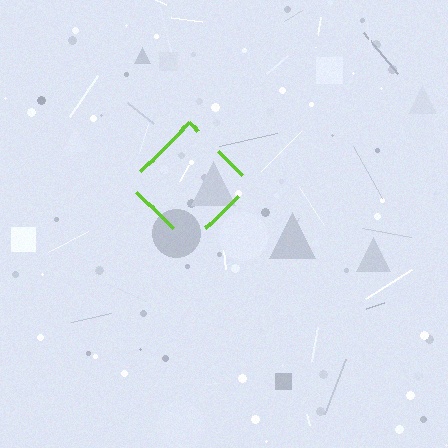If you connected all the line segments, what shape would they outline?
They would outline a diamond.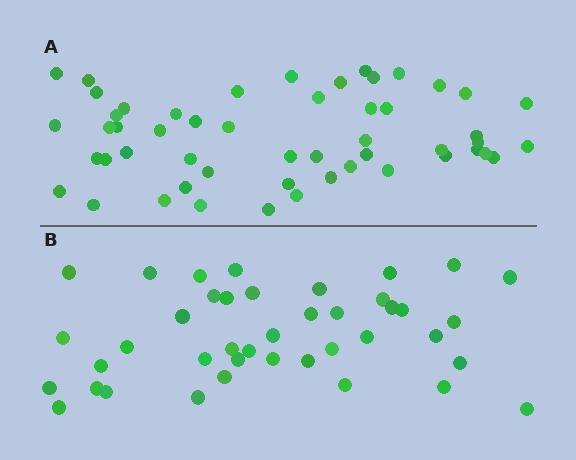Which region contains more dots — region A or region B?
Region A (the top region) has more dots.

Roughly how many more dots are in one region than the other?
Region A has roughly 12 or so more dots than region B.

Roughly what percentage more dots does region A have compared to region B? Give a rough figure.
About 25% more.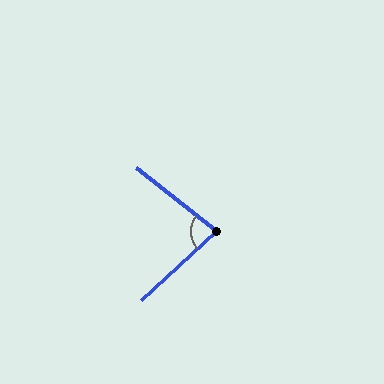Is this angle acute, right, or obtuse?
It is acute.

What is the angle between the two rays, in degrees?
Approximately 81 degrees.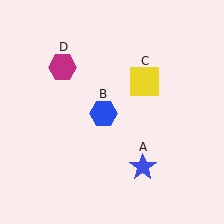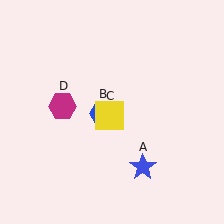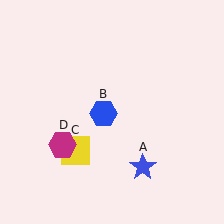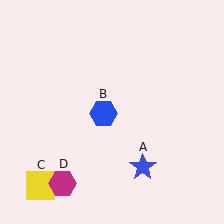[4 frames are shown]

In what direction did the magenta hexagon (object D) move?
The magenta hexagon (object D) moved down.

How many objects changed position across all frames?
2 objects changed position: yellow square (object C), magenta hexagon (object D).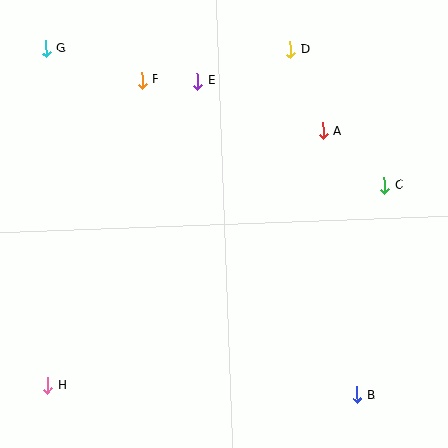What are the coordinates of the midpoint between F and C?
The midpoint between F and C is at (263, 133).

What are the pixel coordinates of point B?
Point B is at (357, 395).